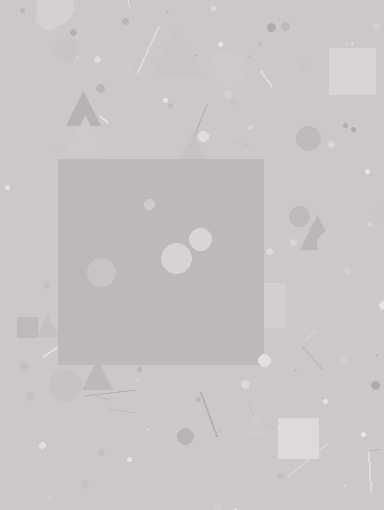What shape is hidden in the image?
A square is hidden in the image.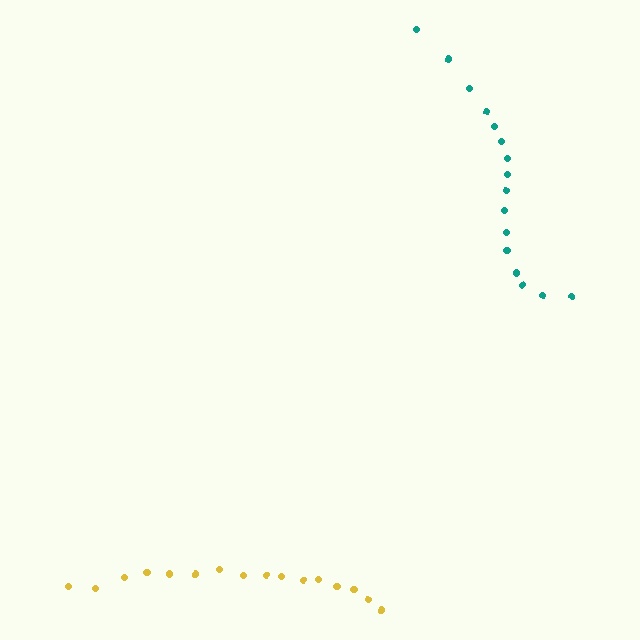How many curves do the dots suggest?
There are 2 distinct paths.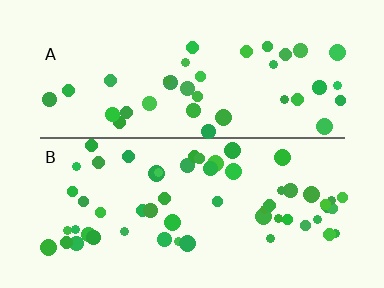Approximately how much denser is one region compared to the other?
Approximately 1.5× — region B over region A.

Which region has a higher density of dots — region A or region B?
B (the bottom).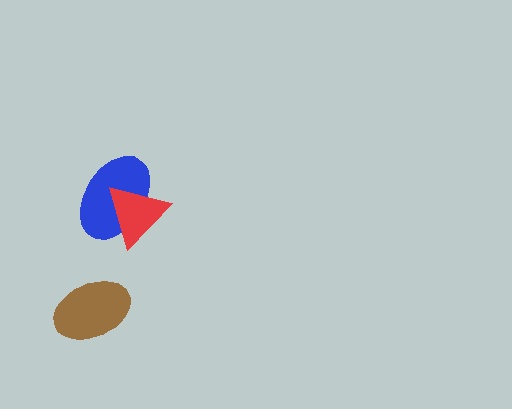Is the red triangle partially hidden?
No, no other shape covers it.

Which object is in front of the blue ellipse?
The red triangle is in front of the blue ellipse.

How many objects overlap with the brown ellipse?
0 objects overlap with the brown ellipse.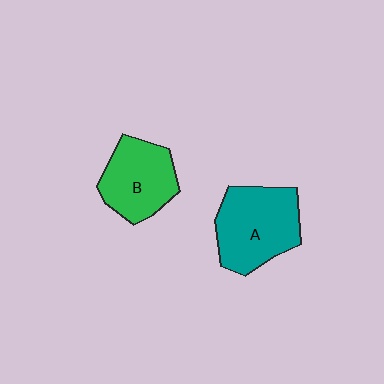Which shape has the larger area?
Shape A (teal).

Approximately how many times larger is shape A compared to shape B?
Approximately 1.2 times.